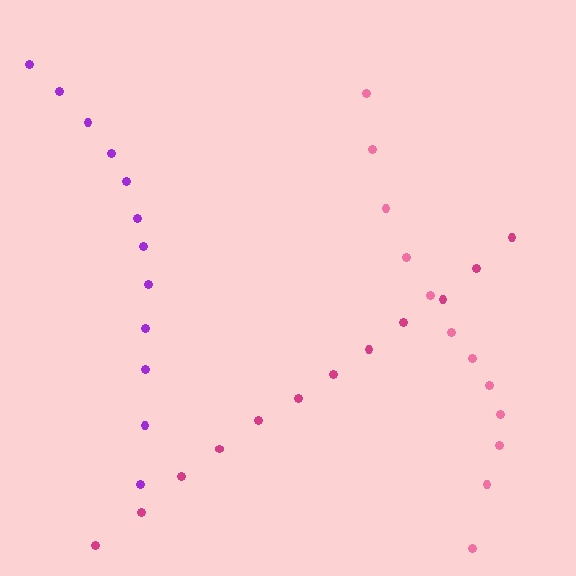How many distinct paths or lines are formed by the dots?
There are 3 distinct paths.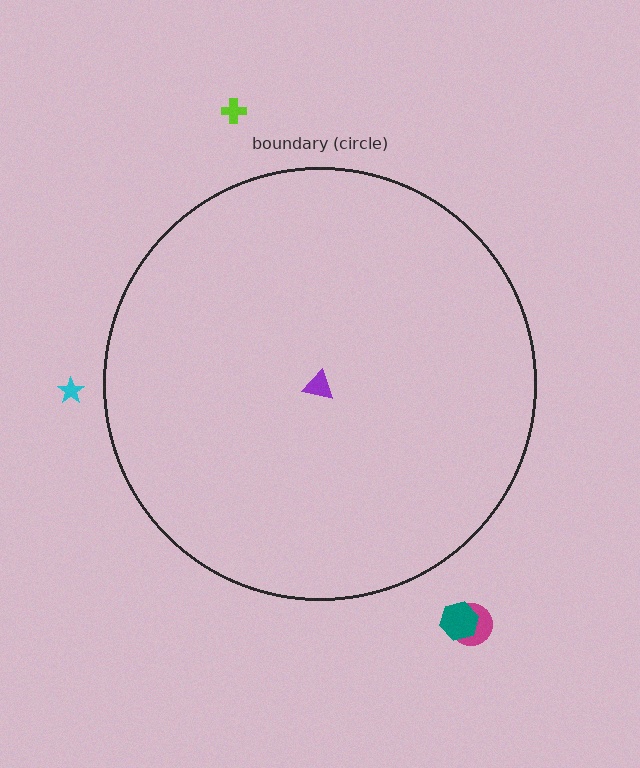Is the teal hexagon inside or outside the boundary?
Outside.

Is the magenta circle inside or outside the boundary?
Outside.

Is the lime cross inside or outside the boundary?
Outside.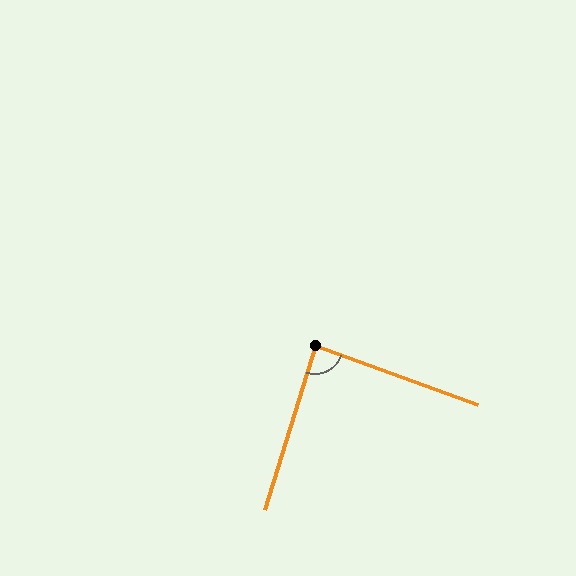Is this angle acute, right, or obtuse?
It is approximately a right angle.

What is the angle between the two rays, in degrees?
Approximately 87 degrees.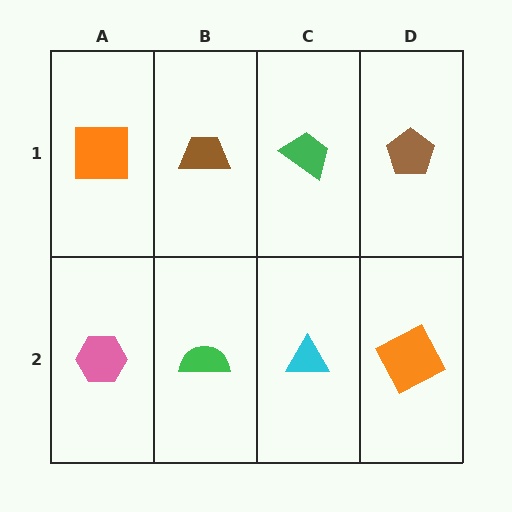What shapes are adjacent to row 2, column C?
A green trapezoid (row 1, column C), a green semicircle (row 2, column B), an orange square (row 2, column D).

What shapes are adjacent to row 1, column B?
A green semicircle (row 2, column B), an orange square (row 1, column A), a green trapezoid (row 1, column C).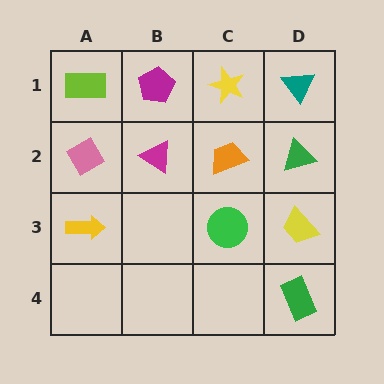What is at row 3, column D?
A yellow trapezoid.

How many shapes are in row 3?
3 shapes.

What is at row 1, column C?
A yellow star.